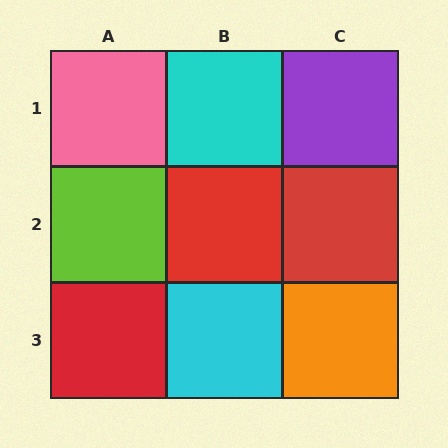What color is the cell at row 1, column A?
Pink.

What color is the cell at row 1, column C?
Purple.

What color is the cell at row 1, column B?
Cyan.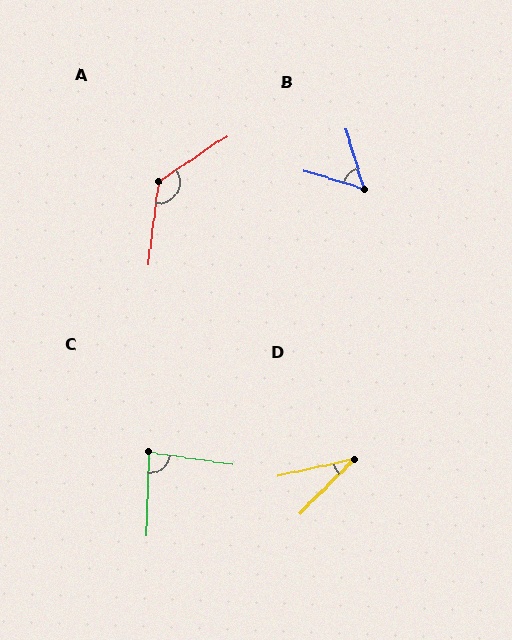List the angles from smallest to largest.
D (33°), B (56°), C (83°), A (131°).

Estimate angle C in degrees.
Approximately 83 degrees.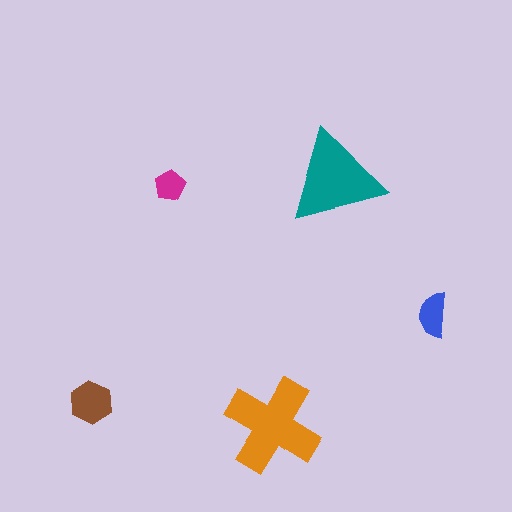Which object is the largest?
The orange cross.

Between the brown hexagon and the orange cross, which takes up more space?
The orange cross.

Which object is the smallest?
The magenta pentagon.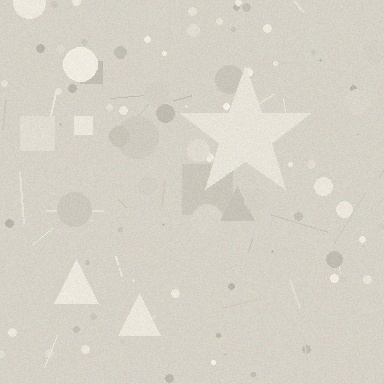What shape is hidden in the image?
A star is hidden in the image.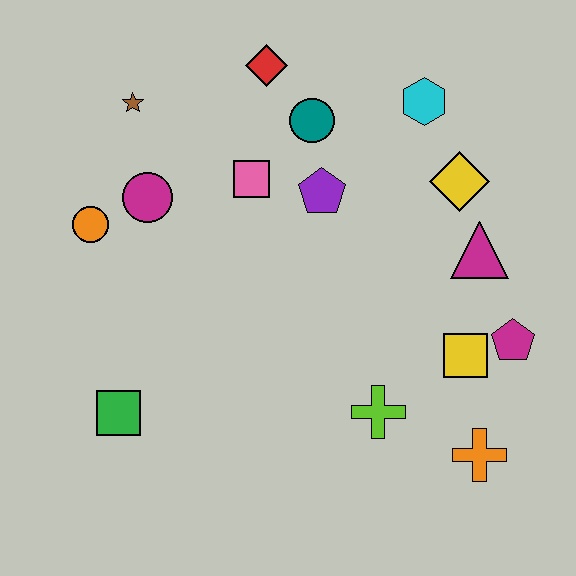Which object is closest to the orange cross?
The yellow square is closest to the orange cross.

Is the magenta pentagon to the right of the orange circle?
Yes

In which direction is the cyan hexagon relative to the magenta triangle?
The cyan hexagon is above the magenta triangle.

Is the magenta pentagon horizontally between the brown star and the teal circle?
No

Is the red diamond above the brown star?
Yes